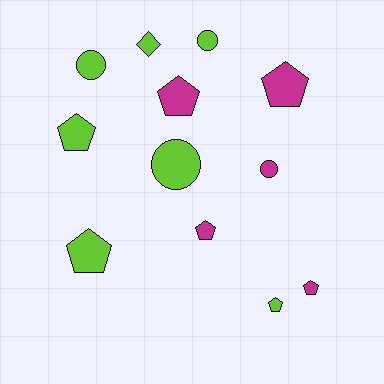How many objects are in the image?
There are 12 objects.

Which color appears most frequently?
Lime, with 7 objects.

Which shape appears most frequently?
Pentagon, with 7 objects.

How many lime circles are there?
There are 3 lime circles.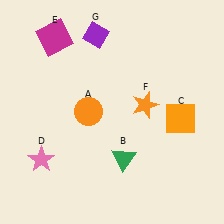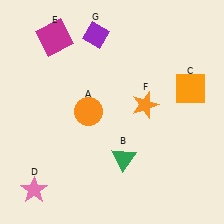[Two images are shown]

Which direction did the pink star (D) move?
The pink star (D) moved down.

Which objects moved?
The objects that moved are: the orange square (C), the pink star (D).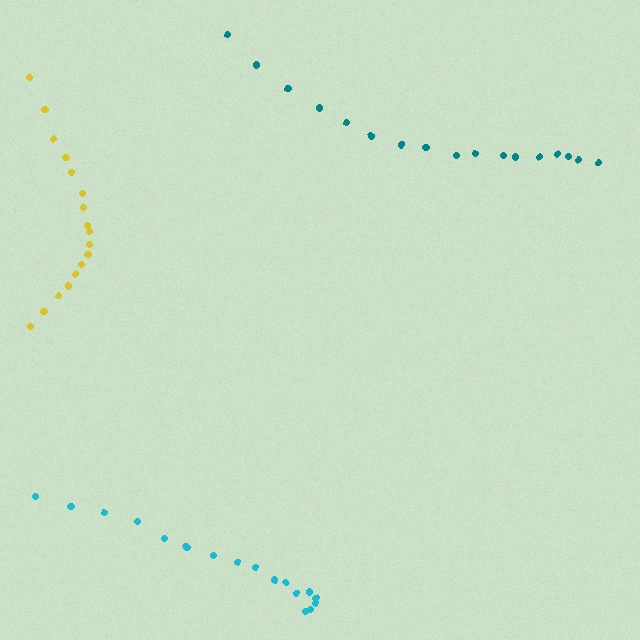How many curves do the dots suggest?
There are 3 distinct paths.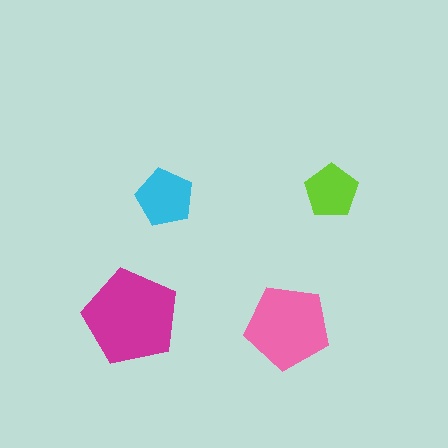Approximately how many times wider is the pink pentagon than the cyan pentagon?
About 1.5 times wider.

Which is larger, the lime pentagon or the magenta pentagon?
The magenta one.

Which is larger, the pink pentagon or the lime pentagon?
The pink one.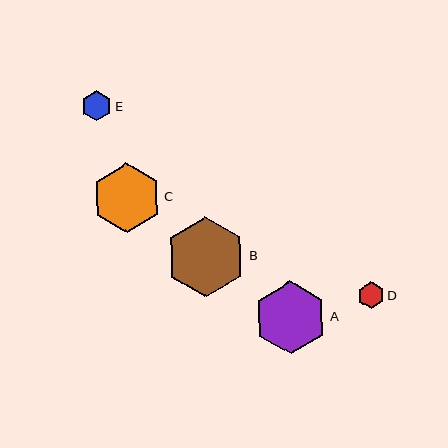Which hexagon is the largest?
Hexagon B is the largest with a size of approximately 80 pixels.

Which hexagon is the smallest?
Hexagon D is the smallest with a size of approximately 27 pixels.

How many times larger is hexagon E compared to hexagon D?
Hexagon E is approximately 1.1 times the size of hexagon D.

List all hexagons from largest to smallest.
From largest to smallest: B, A, C, E, D.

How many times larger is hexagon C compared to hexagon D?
Hexagon C is approximately 2.6 times the size of hexagon D.